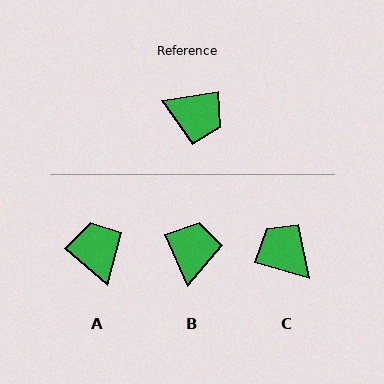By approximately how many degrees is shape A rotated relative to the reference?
Approximately 131 degrees counter-clockwise.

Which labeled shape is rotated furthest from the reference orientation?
C, about 156 degrees away.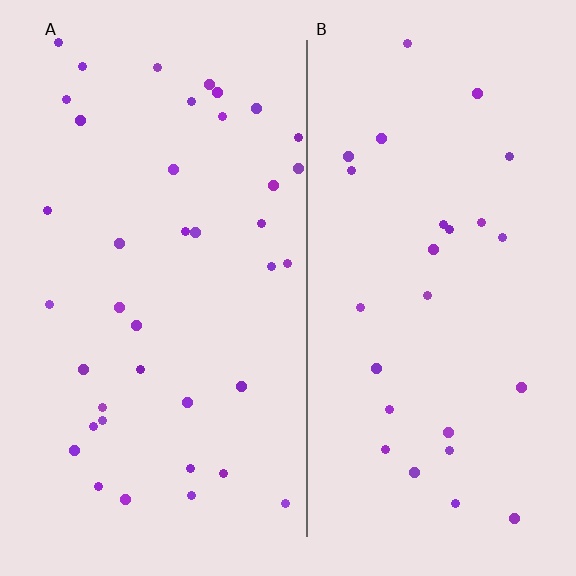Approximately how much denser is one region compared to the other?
Approximately 1.5× — region A over region B.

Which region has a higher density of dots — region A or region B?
A (the left).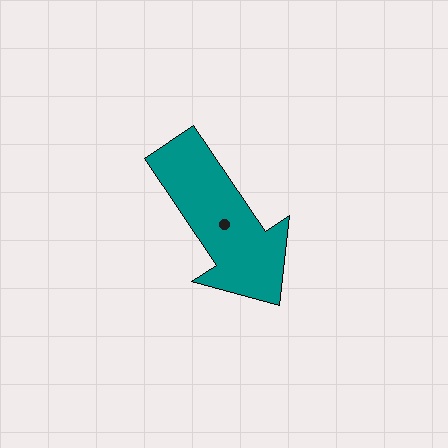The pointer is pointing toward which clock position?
Roughly 5 o'clock.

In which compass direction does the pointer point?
Southeast.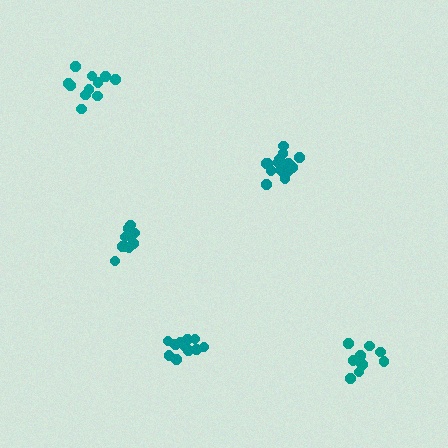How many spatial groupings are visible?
There are 5 spatial groupings.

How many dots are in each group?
Group 1: 14 dots, Group 2: 11 dots, Group 3: 16 dots, Group 4: 10 dots, Group 5: 11 dots (62 total).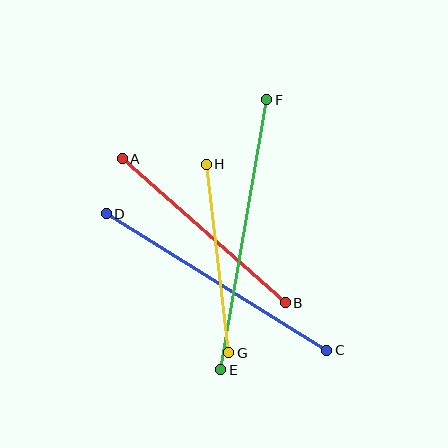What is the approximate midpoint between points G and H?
The midpoint is at approximately (217, 258) pixels.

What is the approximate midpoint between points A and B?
The midpoint is at approximately (204, 231) pixels.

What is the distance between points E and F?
The distance is approximately 274 pixels.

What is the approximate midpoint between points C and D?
The midpoint is at approximately (217, 282) pixels.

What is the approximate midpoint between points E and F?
The midpoint is at approximately (244, 235) pixels.